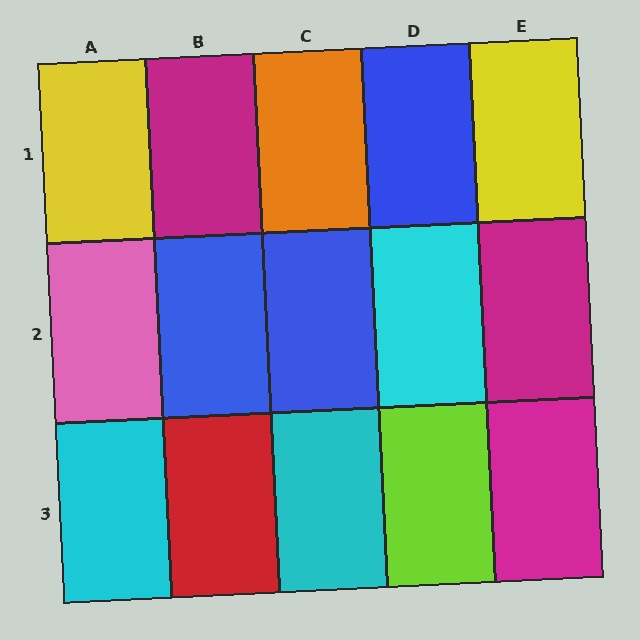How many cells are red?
1 cell is red.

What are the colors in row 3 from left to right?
Cyan, red, cyan, lime, magenta.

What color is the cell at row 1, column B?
Magenta.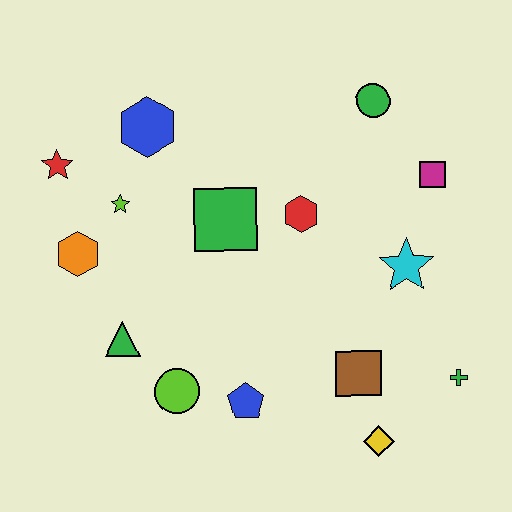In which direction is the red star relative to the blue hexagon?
The red star is to the left of the blue hexagon.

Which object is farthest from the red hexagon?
The red star is farthest from the red hexagon.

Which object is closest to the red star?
The lime star is closest to the red star.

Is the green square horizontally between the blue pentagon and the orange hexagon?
Yes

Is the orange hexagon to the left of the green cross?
Yes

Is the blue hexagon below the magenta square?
No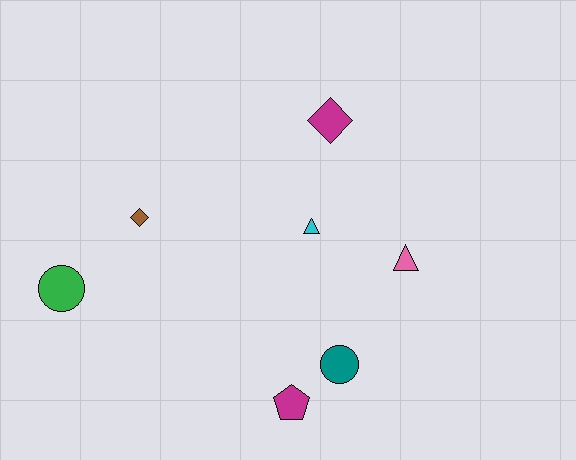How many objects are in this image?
There are 7 objects.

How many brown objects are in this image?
There is 1 brown object.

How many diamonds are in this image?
There are 2 diamonds.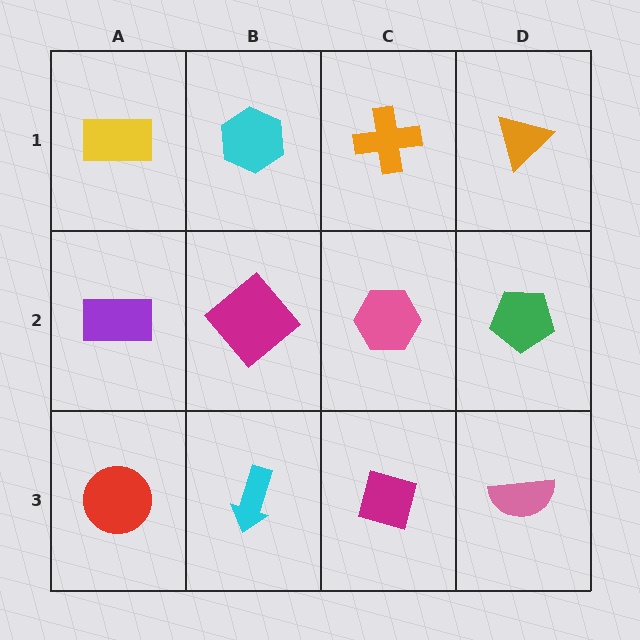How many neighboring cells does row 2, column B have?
4.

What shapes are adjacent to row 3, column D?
A green pentagon (row 2, column D), a magenta diamond (row 3, column C).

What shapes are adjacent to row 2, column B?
A cyan hexagon (row 1, column B), a cyan arrow (row 3, column B), a purple rectangle (row 2, column A), a pink hexagon (row 2, column C).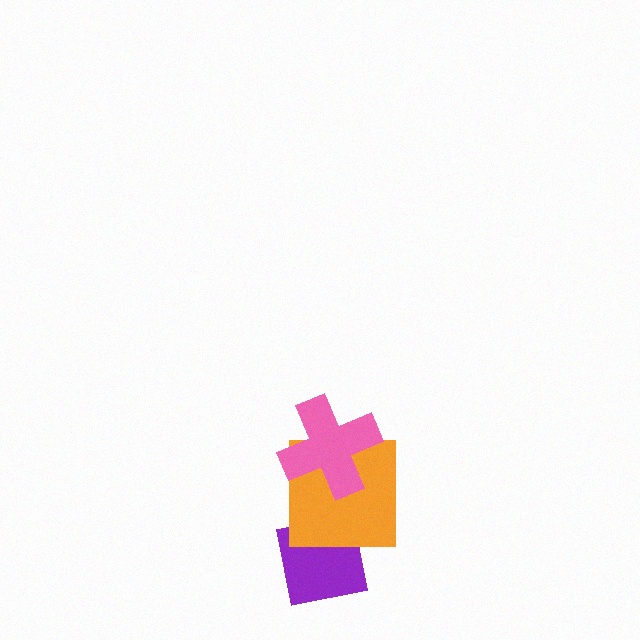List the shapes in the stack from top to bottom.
From top to bottom: the pink cross, the orange square, the purple square.